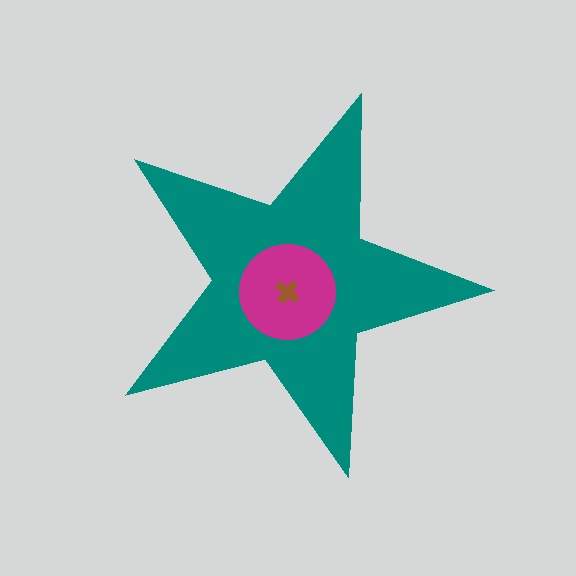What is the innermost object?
The brown cross.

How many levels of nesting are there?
3.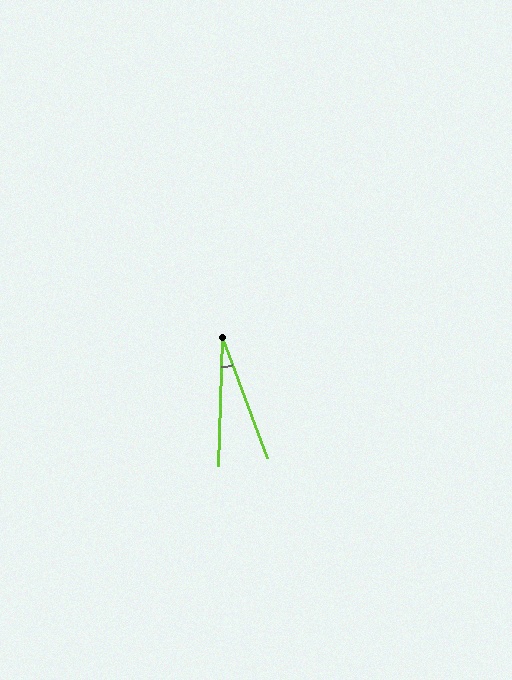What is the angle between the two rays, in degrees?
Approximately 22 degrees.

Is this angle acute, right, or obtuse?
It is acute.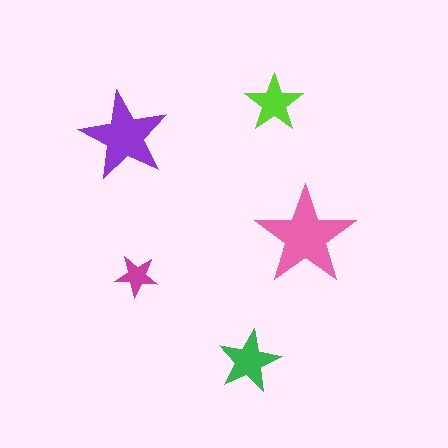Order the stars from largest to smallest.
the pink one, the purple one, the green one, the lime one, the magenta one.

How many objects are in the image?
There are 5 objects in the image.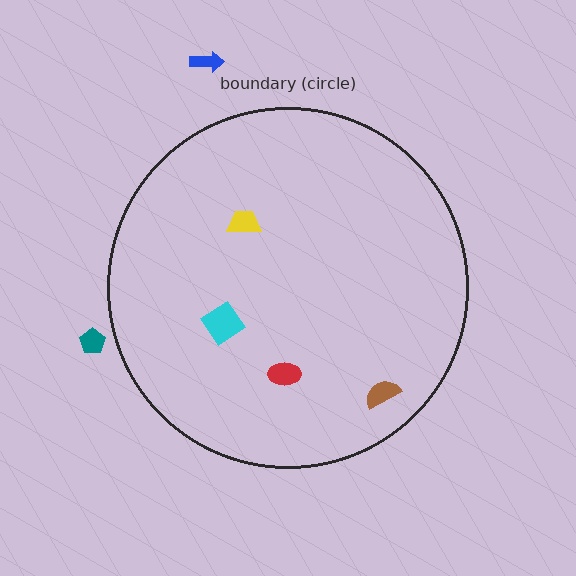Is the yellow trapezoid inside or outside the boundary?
Inside.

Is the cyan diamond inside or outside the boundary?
Inside.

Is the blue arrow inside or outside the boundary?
Outside.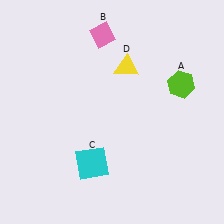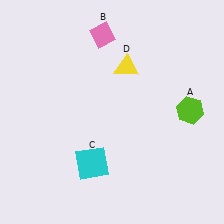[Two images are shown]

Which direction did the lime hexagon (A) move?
The lime hexagon (A) moved down.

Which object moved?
The lime hexagon (A) moved down.